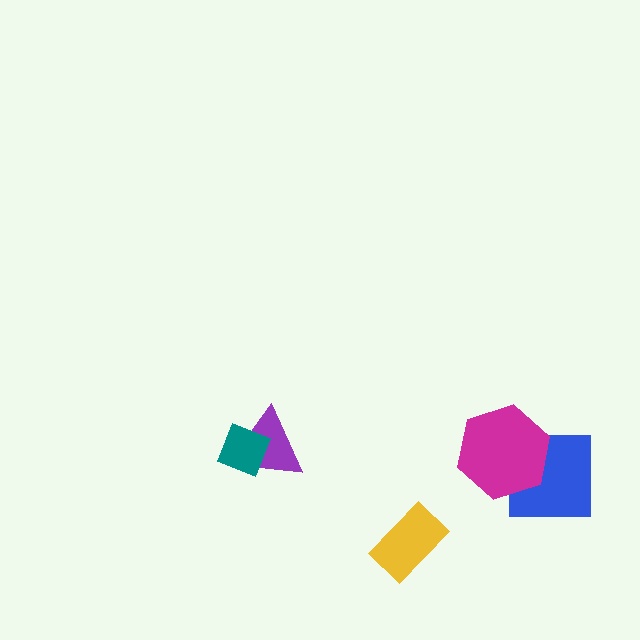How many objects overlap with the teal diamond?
1 object overlaps with the teal diamond.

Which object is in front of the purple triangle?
The teal diamond is in front of the purple triangle.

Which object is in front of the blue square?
The magenta hexagon is in front of the blue square.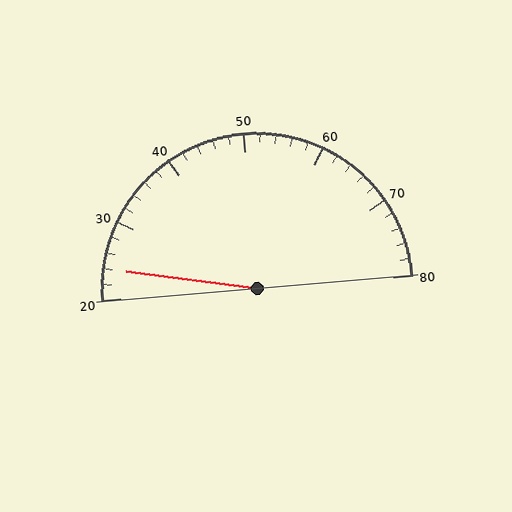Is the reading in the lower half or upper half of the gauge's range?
The reading is in the lower half of the range (20 to 80).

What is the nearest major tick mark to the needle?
The nearest major tick mark is 20.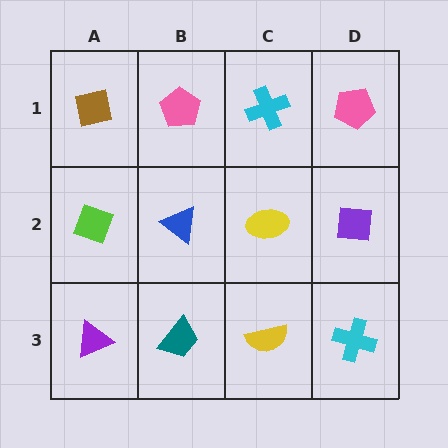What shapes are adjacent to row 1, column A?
A lime diamond (row 2, column A), a pink pentagon (row 1, column B).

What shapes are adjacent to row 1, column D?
A purple square (row 2, column D), a cyan cross (row 1, column C).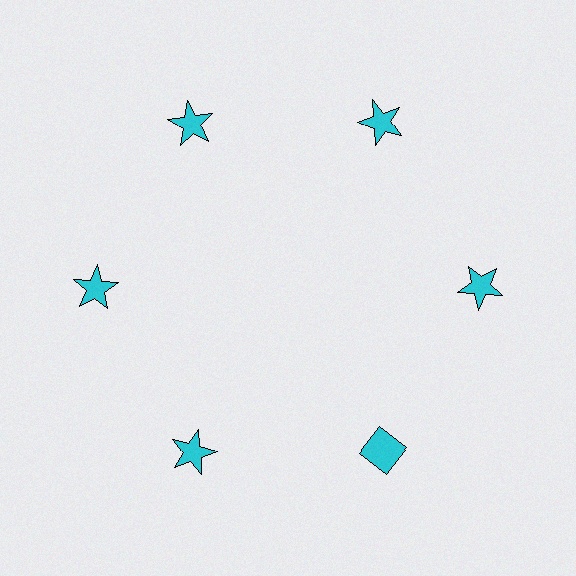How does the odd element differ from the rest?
It has a different shape: diamond instead of star.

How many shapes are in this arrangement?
There are 6 shapes arranged in a ring pattern.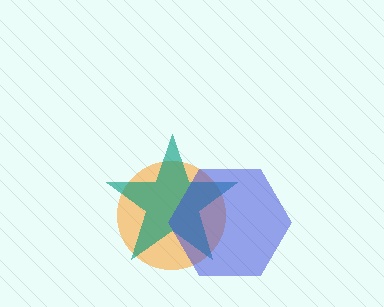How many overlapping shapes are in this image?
There are 3 overlapping shapes in the image.